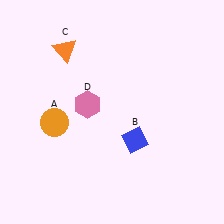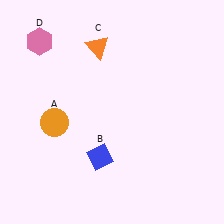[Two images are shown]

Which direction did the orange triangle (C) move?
The orange triangle (C) moved right.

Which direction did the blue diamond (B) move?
The blue diamond (B) moved left.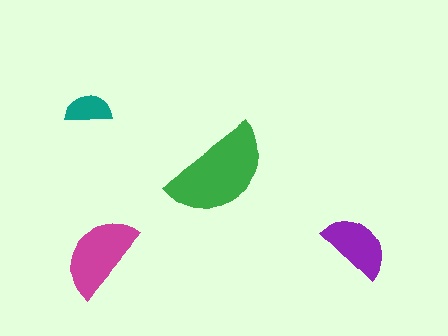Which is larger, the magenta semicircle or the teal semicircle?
The magenta one.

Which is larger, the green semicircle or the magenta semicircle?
The green one.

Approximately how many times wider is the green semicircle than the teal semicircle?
About 2.5 times wider.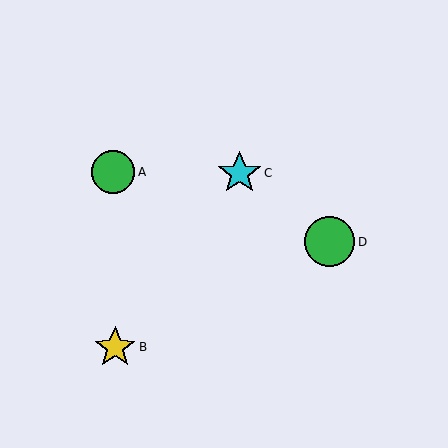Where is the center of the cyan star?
The center of the cyan star is at (240, 173).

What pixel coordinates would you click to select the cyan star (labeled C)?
Click at (240, 173) to select the cyan star C.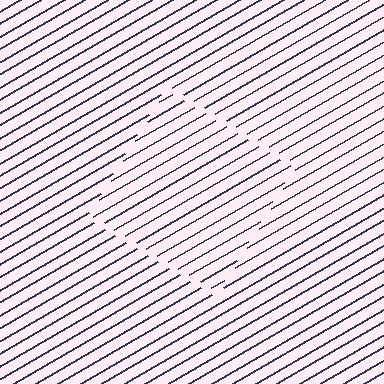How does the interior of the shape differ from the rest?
The interior of the shape contains the same grating, shifted by half a period — the contour is defined by the phase discontinuity where line-ends from the inner and outer gratings abut.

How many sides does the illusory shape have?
4 sides — the line-ends trace a square.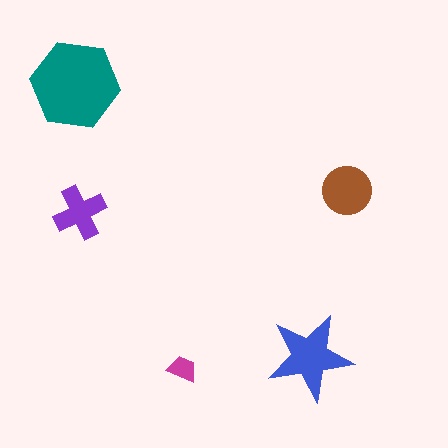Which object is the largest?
The teal hexagon.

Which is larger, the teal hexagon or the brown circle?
The teal hexagon.